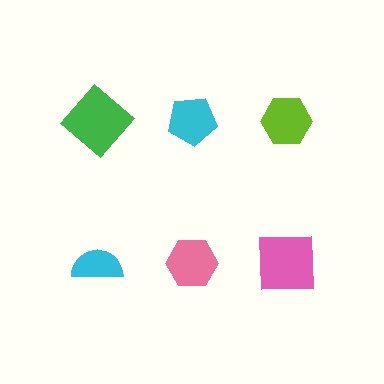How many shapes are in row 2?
3 shapes.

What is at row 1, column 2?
A cyan pentagon.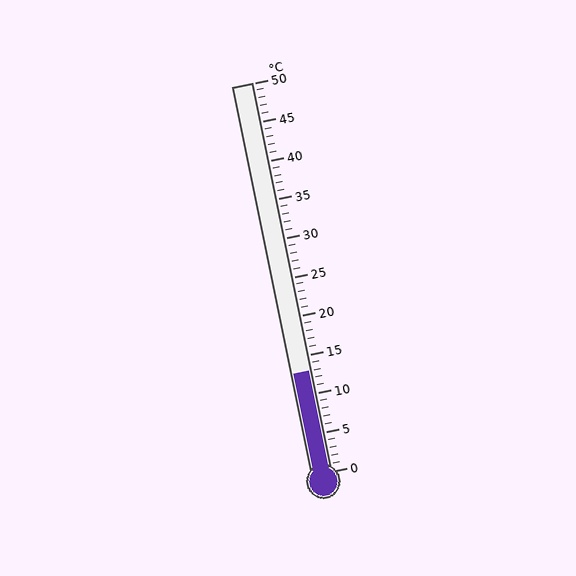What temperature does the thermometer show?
The thermometer shows approximately 13°C.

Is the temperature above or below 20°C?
The temperature is below 20°C.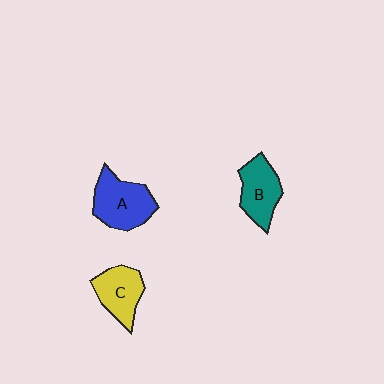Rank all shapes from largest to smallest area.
From largest to smallest: A (blue), B (teal), C (yellow).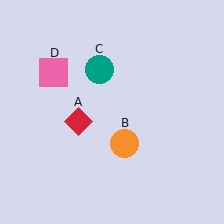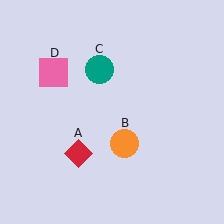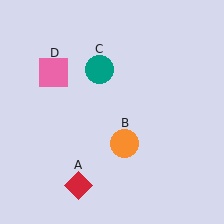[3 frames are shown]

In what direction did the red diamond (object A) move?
The red diamond (object A) moved down.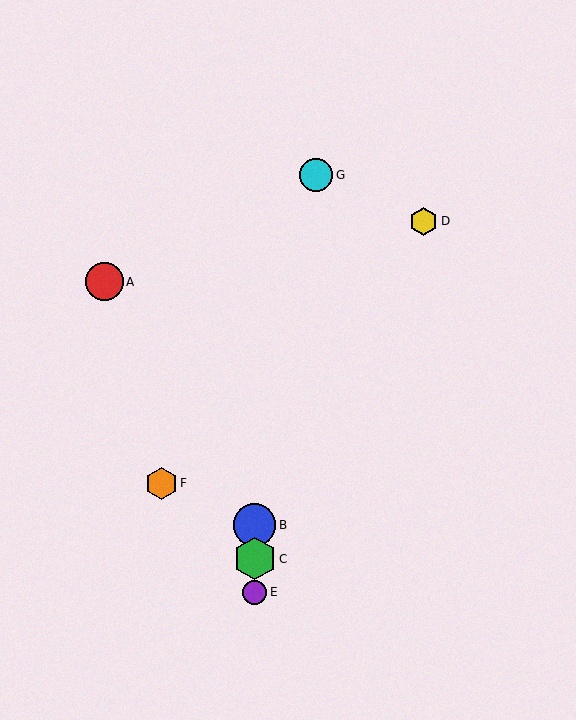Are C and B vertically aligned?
Yes, both are at x≈255.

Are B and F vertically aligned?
No, B is at x≈255 and F is at x≈161.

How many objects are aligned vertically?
3 objects (B, C, E) are aligned vertically.